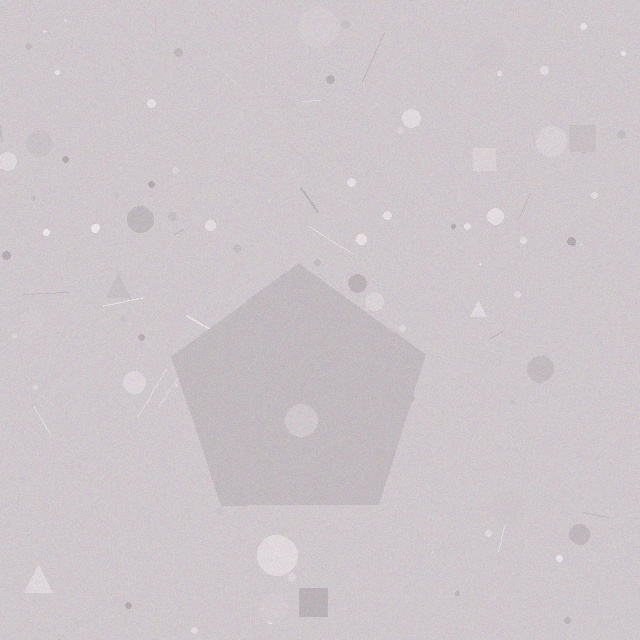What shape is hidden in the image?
A pentagon is hidden in the image.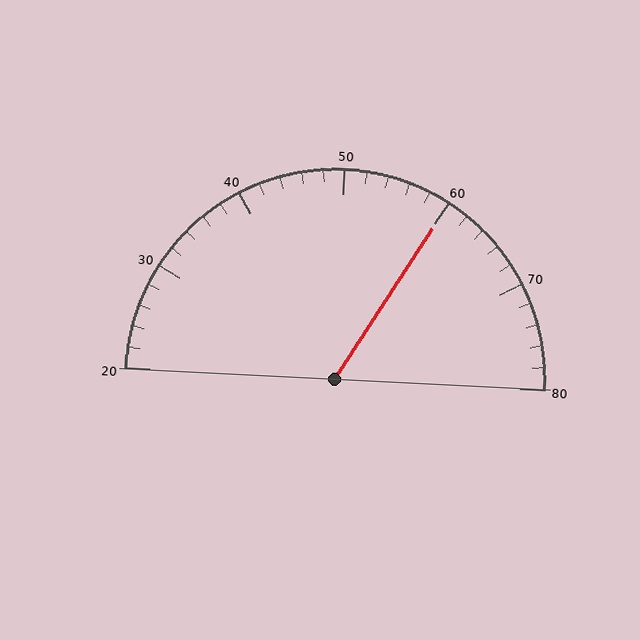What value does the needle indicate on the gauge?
The needle indicates approximately 60.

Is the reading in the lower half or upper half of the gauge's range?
The reading is in the upper half of the range (20 to 80).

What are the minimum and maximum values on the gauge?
The gauge ranges from 20 to 80.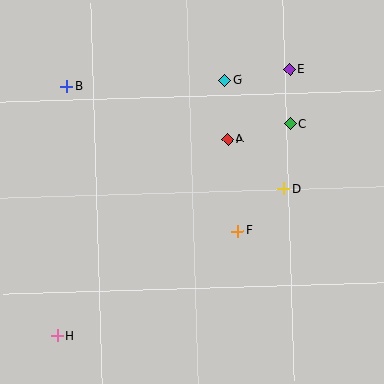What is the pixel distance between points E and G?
The distance between E and G is 66 pixels.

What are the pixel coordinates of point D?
Point D is at (284, 189).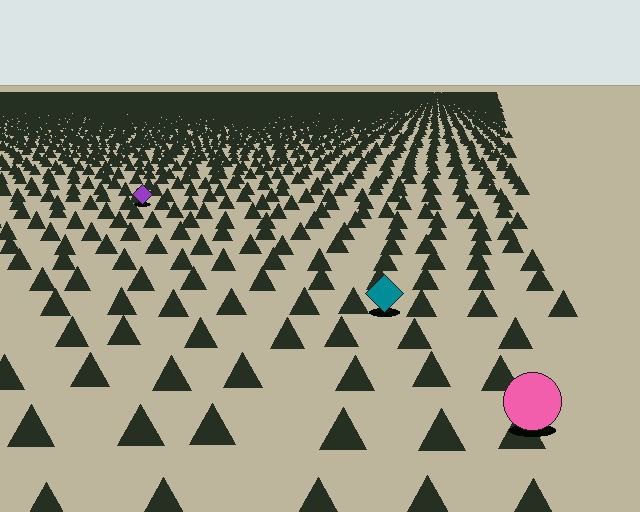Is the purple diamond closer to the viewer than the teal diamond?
No. The teal diamond is closer — you can tell from the texture gradient: the ground texture is coarser near it.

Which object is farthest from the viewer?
The purple diamond is farthest from the viewer. It appears smaller and the ground texture around it is denser.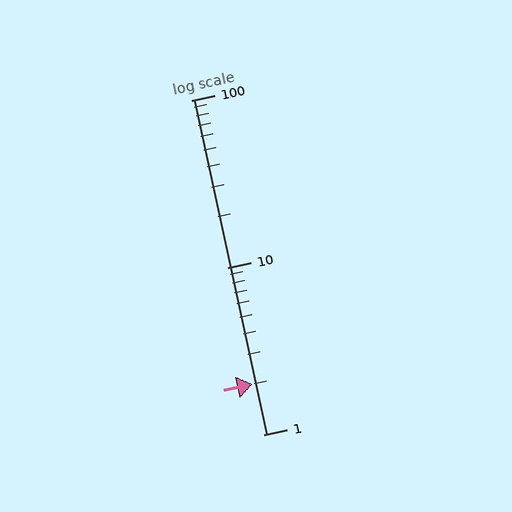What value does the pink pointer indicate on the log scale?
The pointer indicates approximately 2.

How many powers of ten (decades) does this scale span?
The scale spans 2 decades, from 1 to 100.